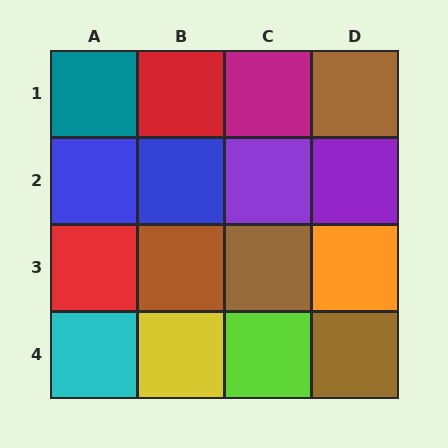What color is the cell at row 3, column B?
Brown.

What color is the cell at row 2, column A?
Blue.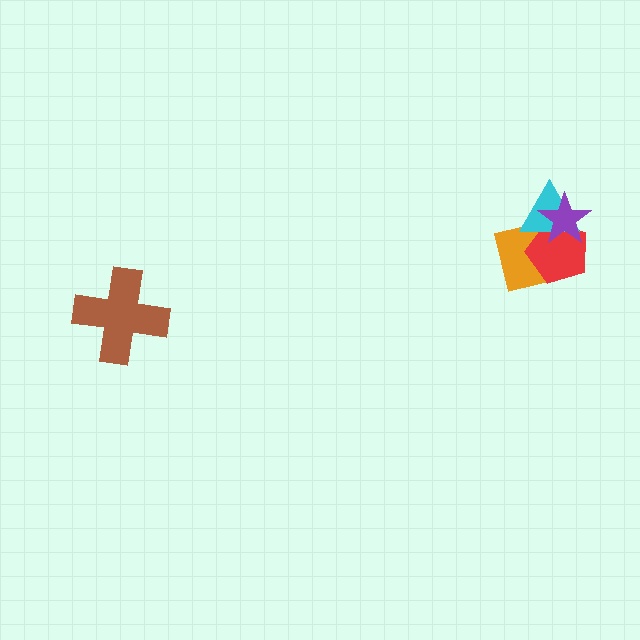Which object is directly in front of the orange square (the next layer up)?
The red pentagon is directly in front of the orange square.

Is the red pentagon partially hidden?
Yes, it is partially covered by another shape.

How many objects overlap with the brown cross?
0 objects overlap with the brown cross.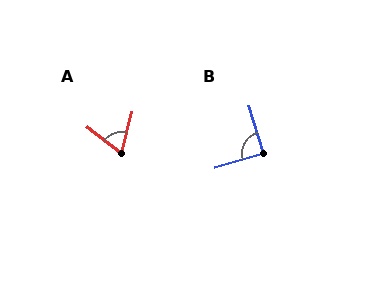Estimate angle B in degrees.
Approximately 90 degrees.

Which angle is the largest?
B, at approximately 90 degrees.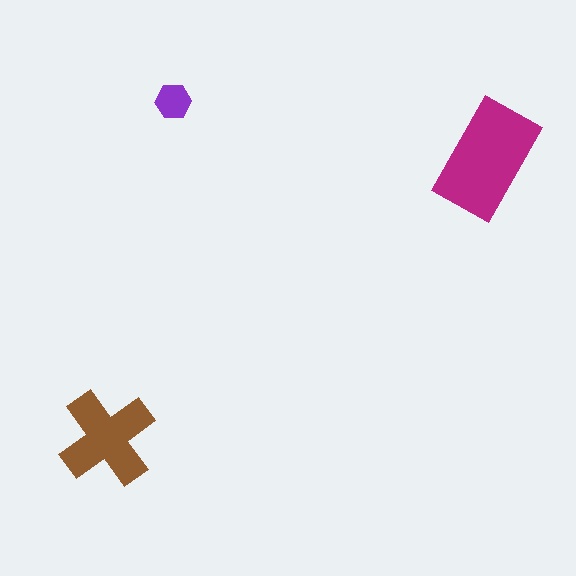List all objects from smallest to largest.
The purple hexagon, the brown cross, the magenta rectangle.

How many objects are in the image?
There are 3 objects in the image.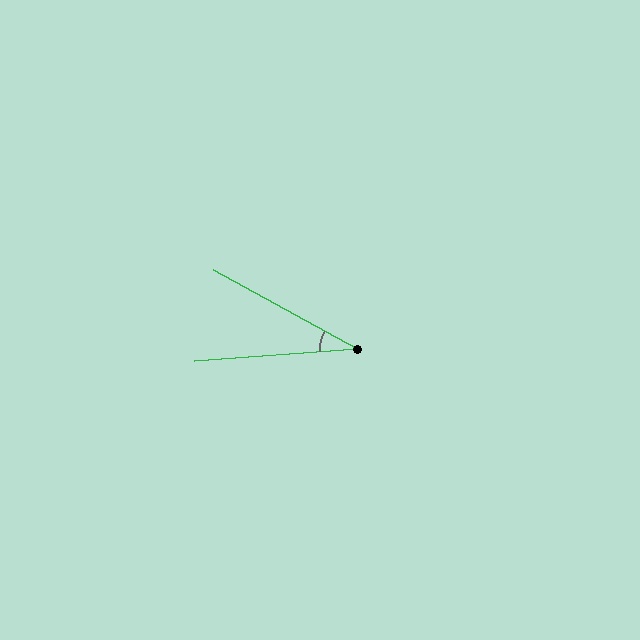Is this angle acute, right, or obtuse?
It is acute.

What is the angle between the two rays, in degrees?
Approximately 33 degrees.